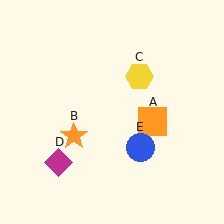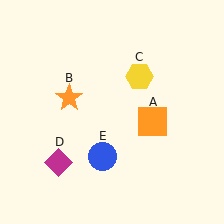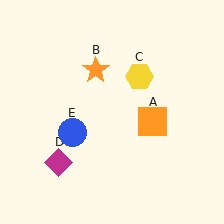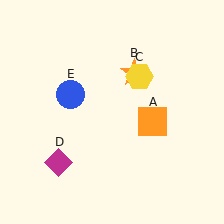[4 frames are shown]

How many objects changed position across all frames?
2 objects changed position: orange star (object B), blue circle (object E).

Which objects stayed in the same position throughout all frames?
Orange square (object A) and yellow hexagon (object C) and magenta diamond (object D) remained stationary.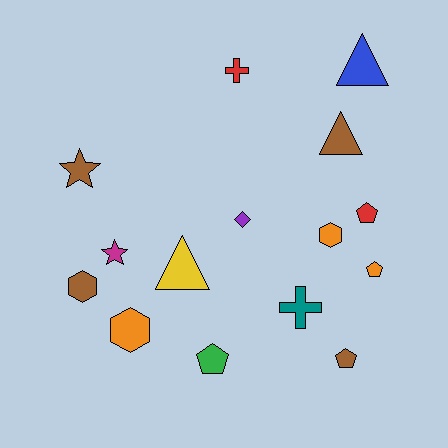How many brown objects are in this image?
There are 4 brown objects.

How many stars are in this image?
There are 2 stars.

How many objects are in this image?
There are 15 objects.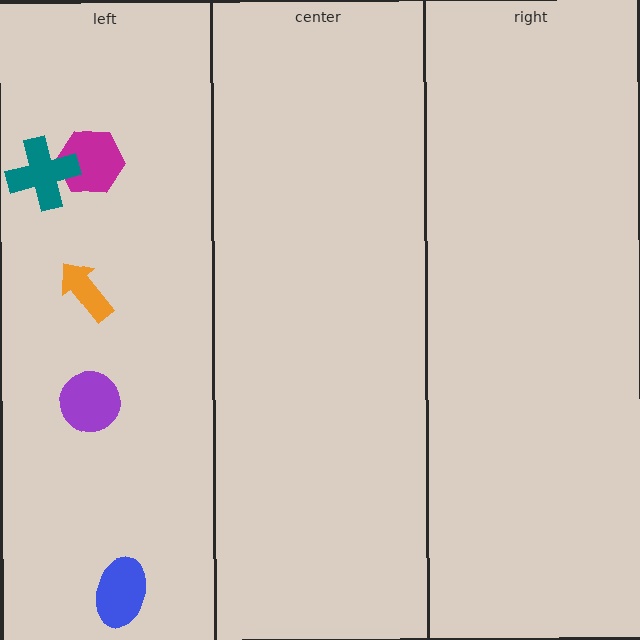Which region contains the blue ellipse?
The left region.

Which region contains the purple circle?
The left region.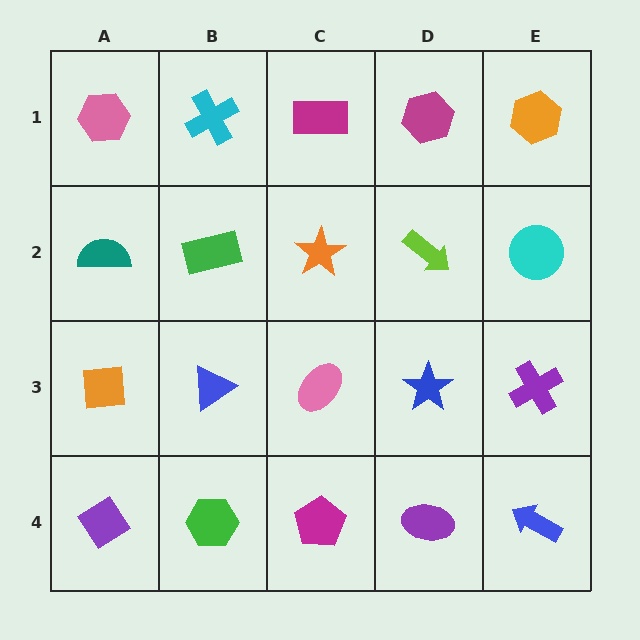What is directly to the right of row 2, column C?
A lime arrow.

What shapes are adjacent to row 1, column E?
A cyan circle (row 2, column E), a magenta hexagon (row 1, column D).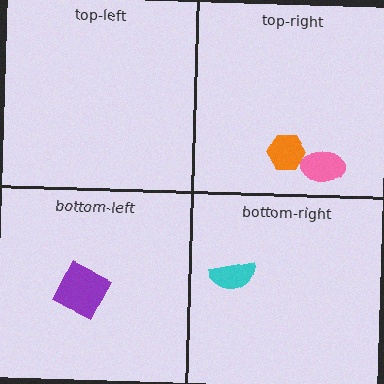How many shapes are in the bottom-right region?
1.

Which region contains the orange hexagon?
The top-right region.